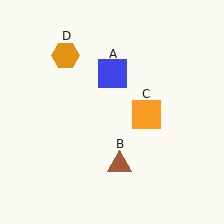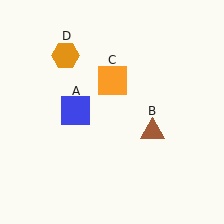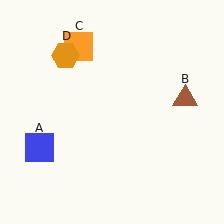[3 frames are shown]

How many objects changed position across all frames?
3 objects changed position: blue square (object A), brown triangle (object B), orange square (object C).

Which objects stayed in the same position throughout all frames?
Orange hexagon (object D) remained stationary.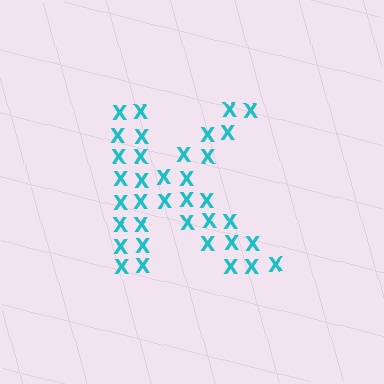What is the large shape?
The large shape is the letter K.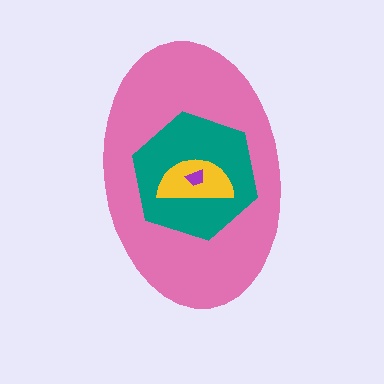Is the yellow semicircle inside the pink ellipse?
Yes.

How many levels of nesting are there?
4.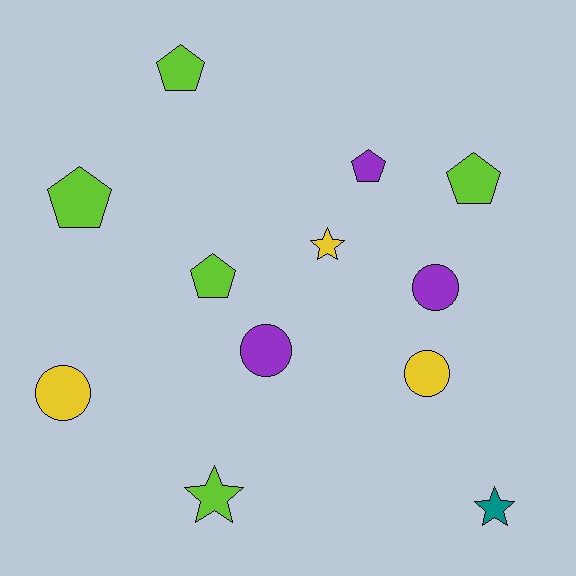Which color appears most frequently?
Lime, with 5 objects.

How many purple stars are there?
There are no purple stars.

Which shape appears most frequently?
Pentagon, with 5 objects.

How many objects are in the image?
There are 12 objects.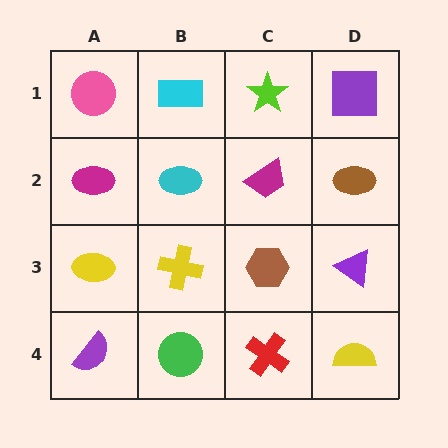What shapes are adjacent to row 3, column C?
A magenta trapezoid (row 2, column C), a red cross (row 4, column C), a yellow cross (row 3, column B), a purple triangle (row 3, column D).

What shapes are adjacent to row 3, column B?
A cyan ellipse (row 2, column B), a green circle (row 4, column B), a yellow ellipse (row 3, column A), a brown hexagon (row 3, column C).